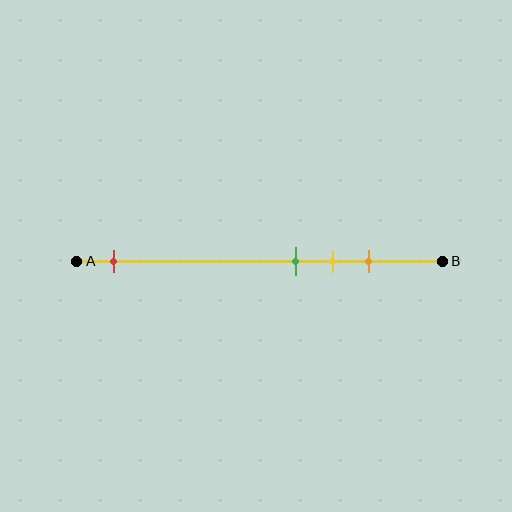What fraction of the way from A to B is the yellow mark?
The yellow mark is approximately 70% (0.7) of the way from A to B.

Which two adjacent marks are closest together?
The green and yellow marks are the closest adjacent pair.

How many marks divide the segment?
There are 4 marks dividing the segment.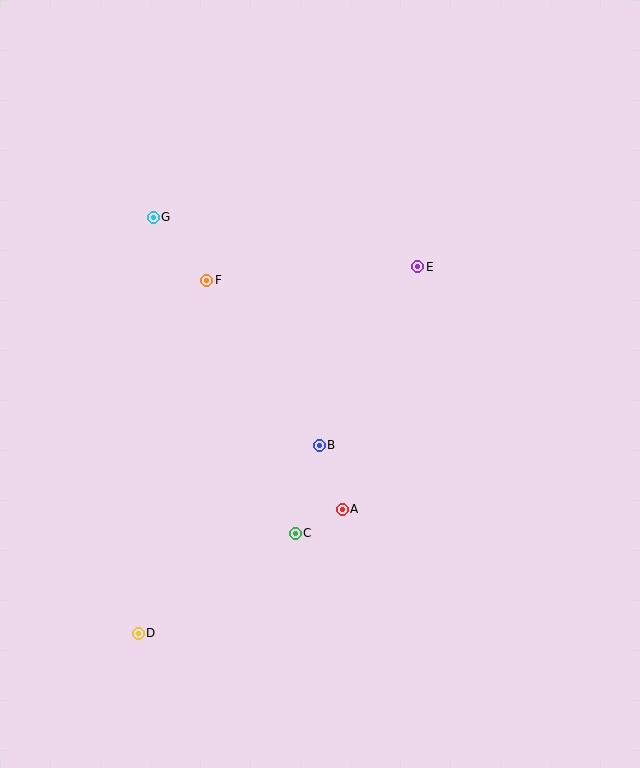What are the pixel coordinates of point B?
Point B is at (319, 445).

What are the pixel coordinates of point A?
Point A is at (342, 509).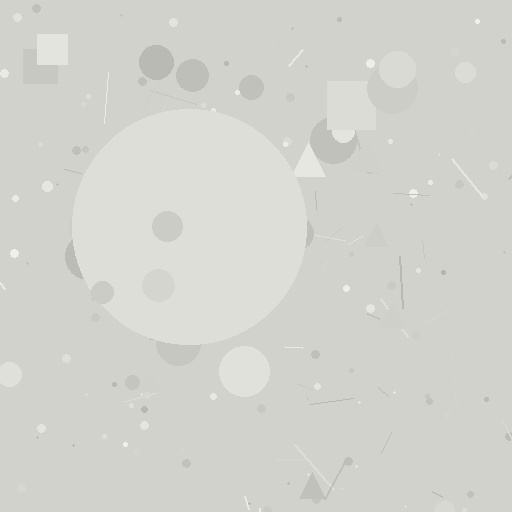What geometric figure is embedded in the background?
A circle is embedded in the background.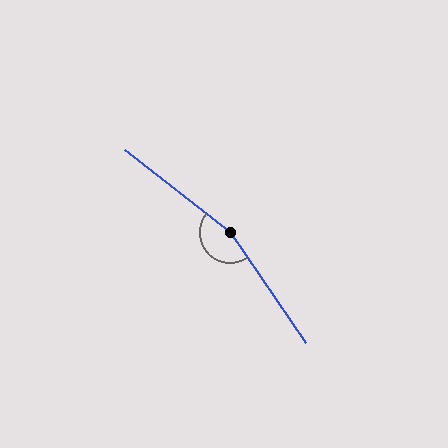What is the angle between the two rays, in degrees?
Approximately 163 degrees.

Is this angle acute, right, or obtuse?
It is obtuse.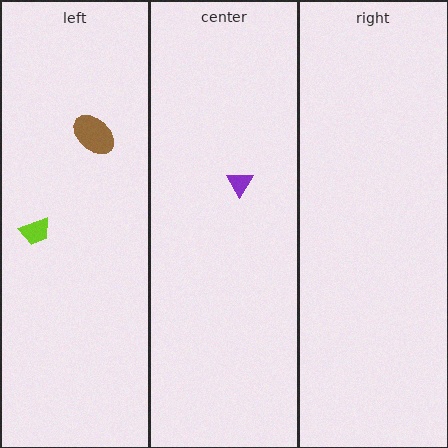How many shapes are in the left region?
2.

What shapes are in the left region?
The lime trapezoid, the brown ellipse.